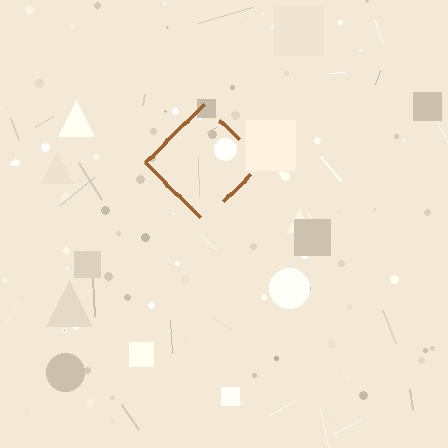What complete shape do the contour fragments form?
The contour fragments form a diamond.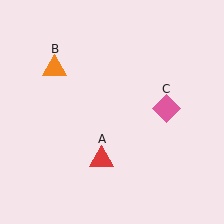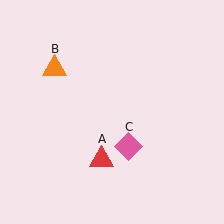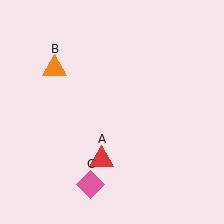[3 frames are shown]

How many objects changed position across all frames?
1 object changed position: pink diamond (object C).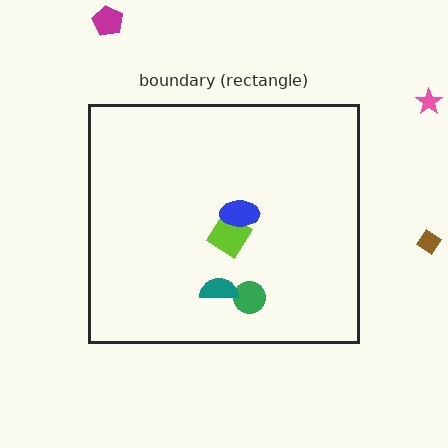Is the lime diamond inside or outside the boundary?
Inside.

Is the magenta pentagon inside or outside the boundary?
Outside.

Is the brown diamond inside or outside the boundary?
Outside.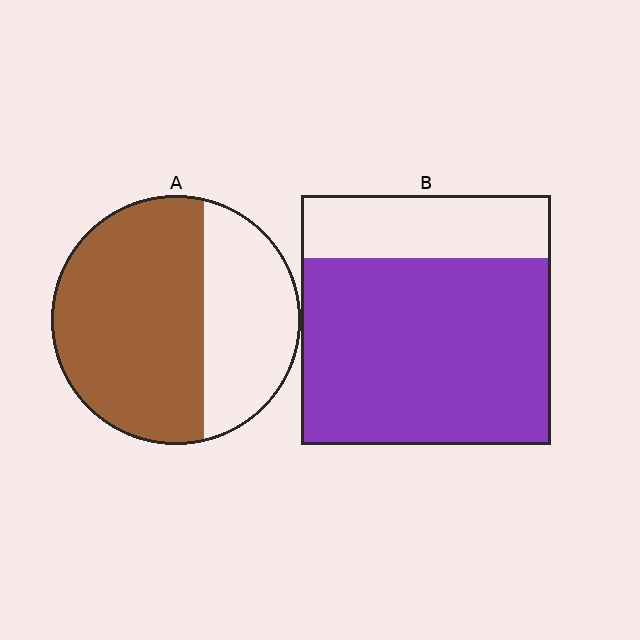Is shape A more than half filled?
Yes.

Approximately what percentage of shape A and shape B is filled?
A is approximately 65% and B is approximately 75%.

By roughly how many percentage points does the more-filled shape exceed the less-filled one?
By roughly 10 percentage points (B over A).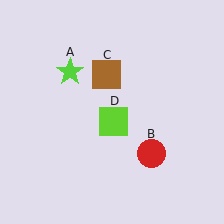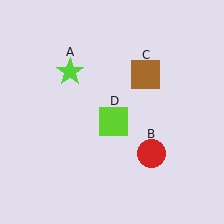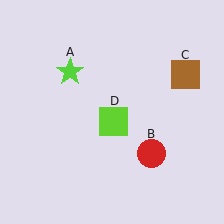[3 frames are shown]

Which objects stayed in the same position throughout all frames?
Lime star (object A) and red circle (object B) and lime square (object D) remained stationary.